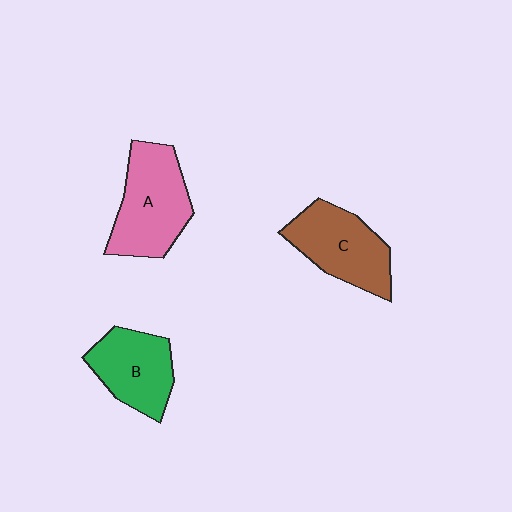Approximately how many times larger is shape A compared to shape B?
Approximately 1.3 times.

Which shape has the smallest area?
Shape B (green).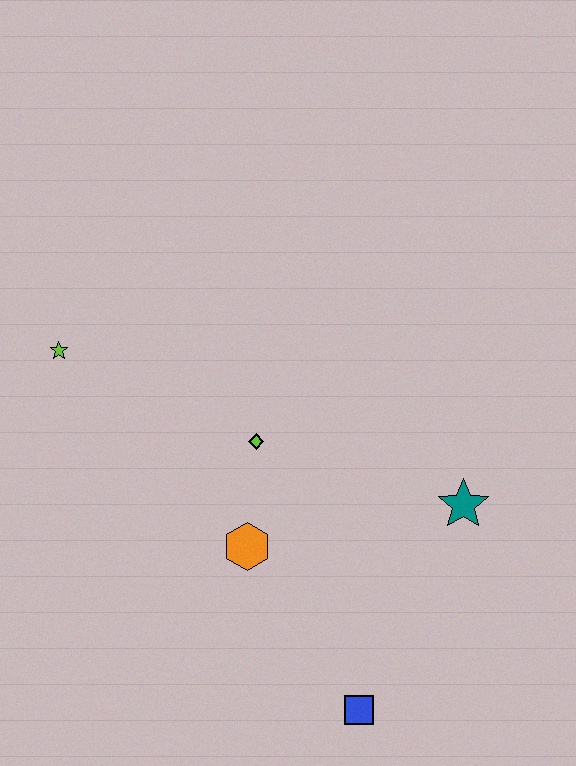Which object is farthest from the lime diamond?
The blue square is farthest from the lime diamond.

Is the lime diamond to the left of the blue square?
Yes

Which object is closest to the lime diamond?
The orange hexagon is closest to the lime diamond.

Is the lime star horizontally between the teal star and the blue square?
No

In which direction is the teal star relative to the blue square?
The teal star is above the blue square.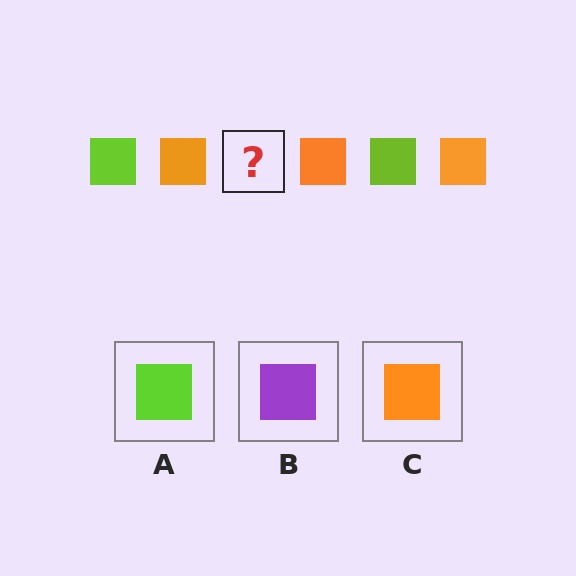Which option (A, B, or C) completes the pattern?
A.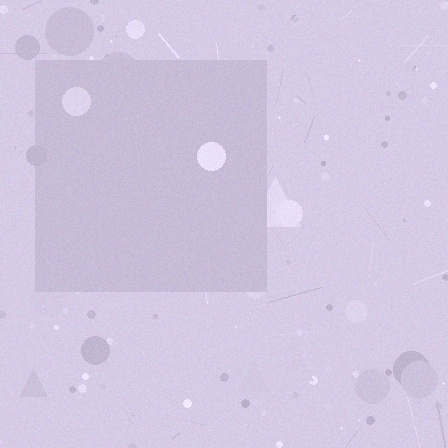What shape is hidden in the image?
A square is hidden in the image.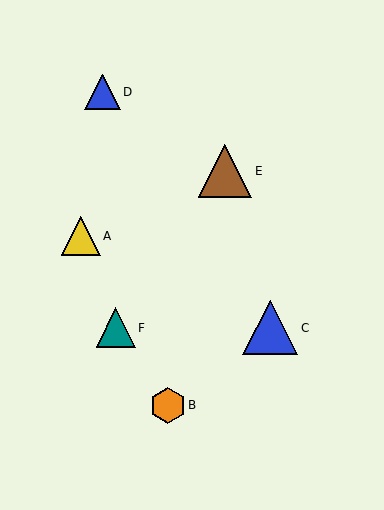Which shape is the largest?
The blue triangle (labeled C) is the largest.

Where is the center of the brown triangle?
The center of the brown triangle is at (225, 171).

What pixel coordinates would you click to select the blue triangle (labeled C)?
Click at (270, 328) to select the blue triangle C.